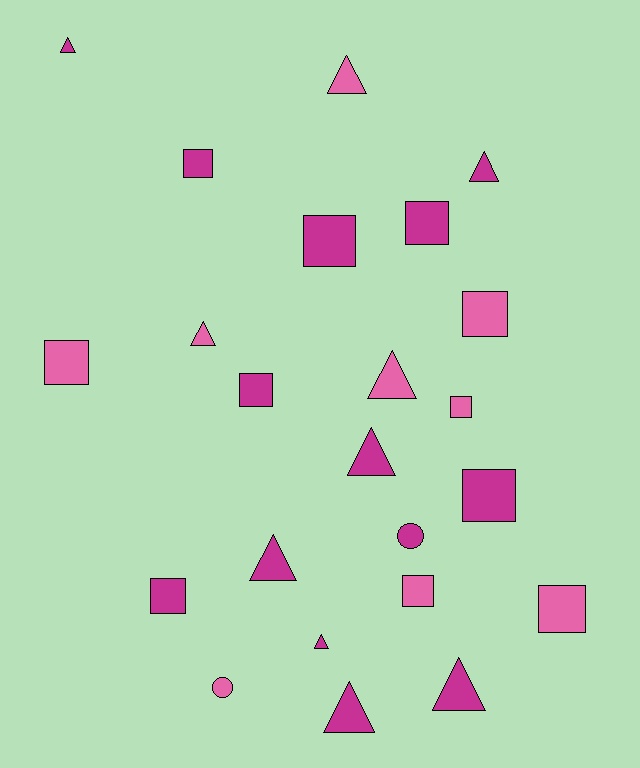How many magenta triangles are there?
There are 7 magenta triangles.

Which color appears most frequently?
Magenta, with 14 objects.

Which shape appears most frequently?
Square, with 11 objects.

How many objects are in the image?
There are 23 objects.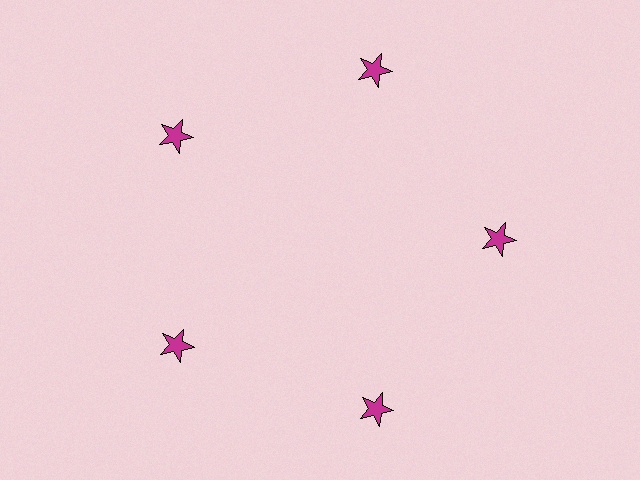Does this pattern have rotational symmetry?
Yes, this pattern has 5-fold rotational symmetry. It looks the same after rotating 72 degrees around the center.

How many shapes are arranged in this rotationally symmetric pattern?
There are 5 shapes, arranged in 5 groups of 1.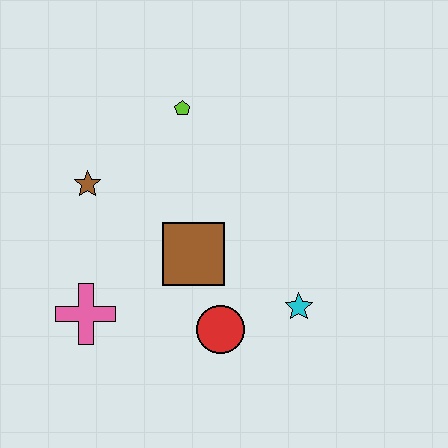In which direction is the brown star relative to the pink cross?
The brown star is above the pink cross.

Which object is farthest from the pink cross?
The lime pentagon is farthest from the pink cross.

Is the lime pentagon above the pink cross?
Yes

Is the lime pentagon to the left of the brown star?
No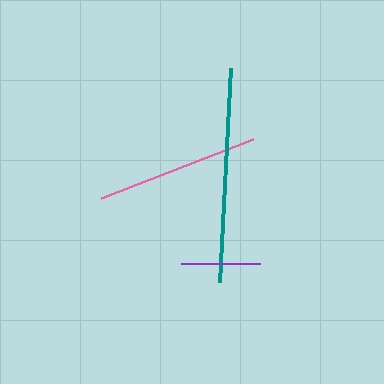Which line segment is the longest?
The teal line is the longest at approximately 215 pixels.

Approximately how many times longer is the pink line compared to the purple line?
The pink line is approximately 2.1 times the length of the purple line.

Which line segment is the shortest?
The purple line is the shortest at approximately 78 pixels.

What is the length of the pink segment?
The pink segment is approximately 163 pixels long.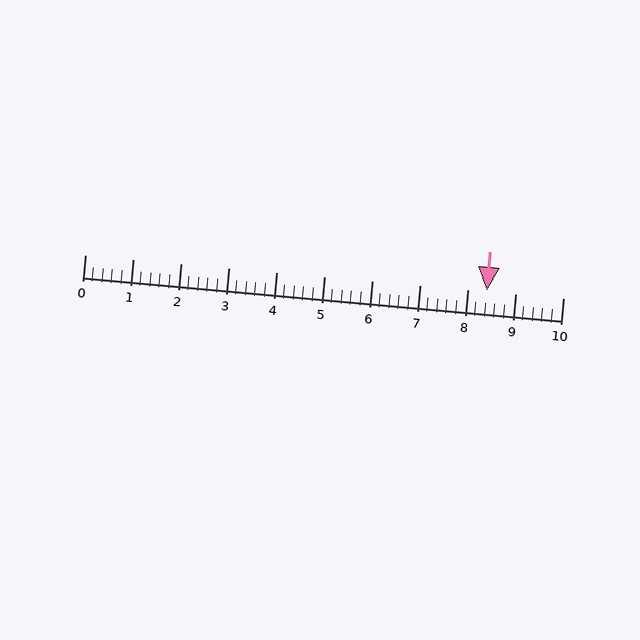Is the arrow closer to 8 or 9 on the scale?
The arrow is closer to 8.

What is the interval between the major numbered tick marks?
The major tick marks are spaced 1 units apart.